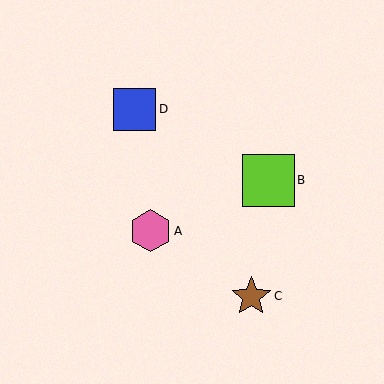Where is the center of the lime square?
The center of the lime square is at (269, 180).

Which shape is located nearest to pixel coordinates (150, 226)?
The pink hexagon (labeled A) at (151, 231) is nearest to that location.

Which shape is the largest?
The lime square (labeled B) is the largest.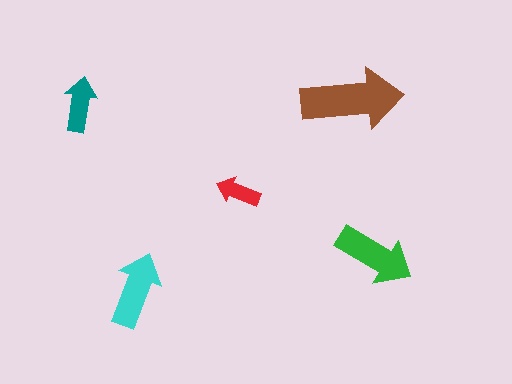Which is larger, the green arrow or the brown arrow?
The brown one.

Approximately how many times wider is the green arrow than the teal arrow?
About 1.5 times wider.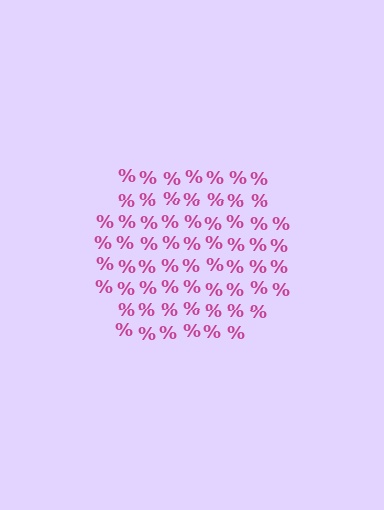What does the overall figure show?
The overall figure shows a hexagon.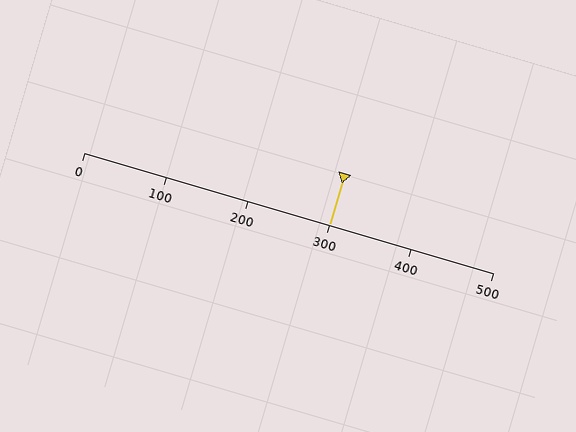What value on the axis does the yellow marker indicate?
The marker indicates approximately 300.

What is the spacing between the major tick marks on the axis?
The major ticks are spaced 100 apart.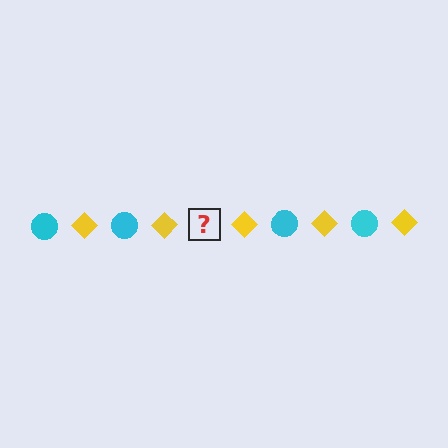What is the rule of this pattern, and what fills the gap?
The rule is that the pattern alternates between cyan circle and yellow diamond. The gap should be filled with a cyan circle.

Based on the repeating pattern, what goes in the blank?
The blank should be a cyan circle.